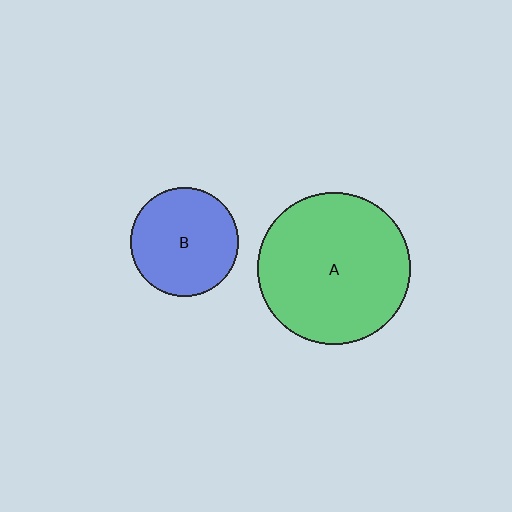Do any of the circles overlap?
No, none of the circles overlap.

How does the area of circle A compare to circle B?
Approximately 2.0 times.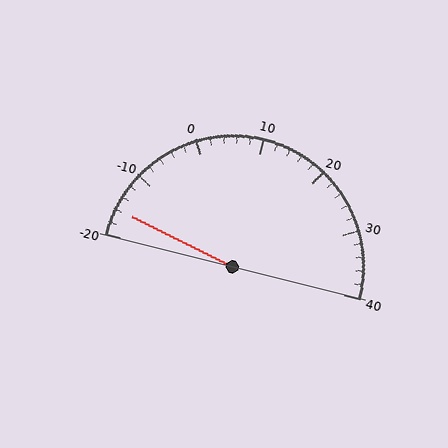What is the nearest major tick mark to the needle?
The nearest major tick mark is -20.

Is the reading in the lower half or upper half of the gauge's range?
The reading is in the lower half of the range (-20 to 40).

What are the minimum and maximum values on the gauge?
The gauge ranges from -20 to 40.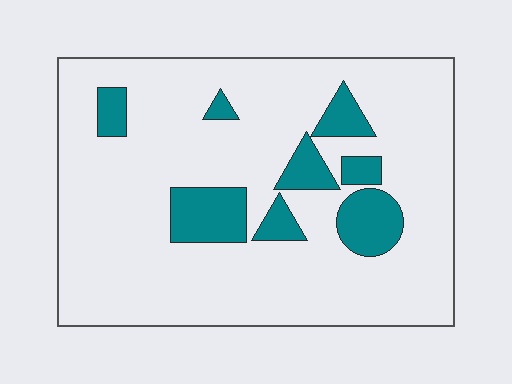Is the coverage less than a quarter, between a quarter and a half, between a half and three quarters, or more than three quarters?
Less than a quarter.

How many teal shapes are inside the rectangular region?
8.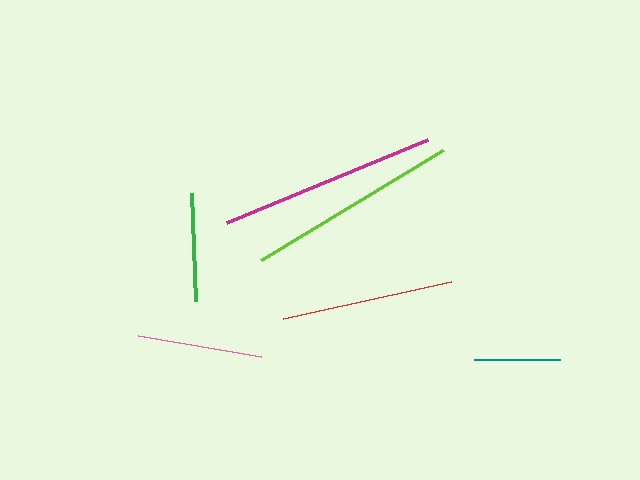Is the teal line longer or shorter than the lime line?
The lime line is longer than the teal line.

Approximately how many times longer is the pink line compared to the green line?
The pink line is approximately 1.2 times the length of the green line.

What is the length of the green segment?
The green segment is approximately 107 pixels long.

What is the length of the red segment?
The red segment is approximately 172 pixels long.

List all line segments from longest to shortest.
From longest to shortest: magenta, lime, red, pink, green, teal.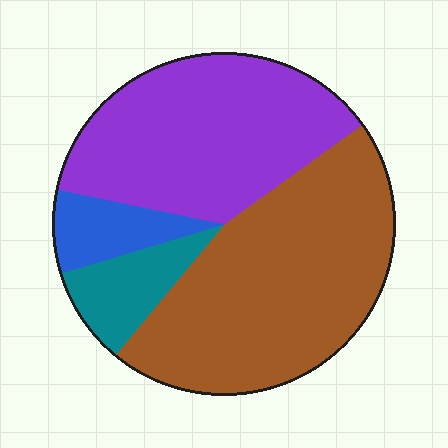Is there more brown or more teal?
Brown.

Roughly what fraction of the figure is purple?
Purple takes up about three eighths (3/8) of the figure.